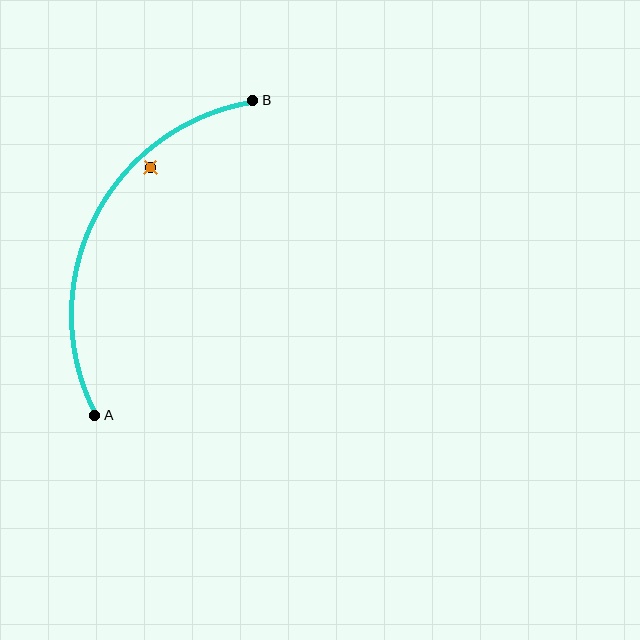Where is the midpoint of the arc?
The arc midpoint is the point on the curve farthest from the straight line joining A and B. It sits to the left of that line.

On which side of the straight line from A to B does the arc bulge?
The arc bulges to the left of the straight line connecting A and B.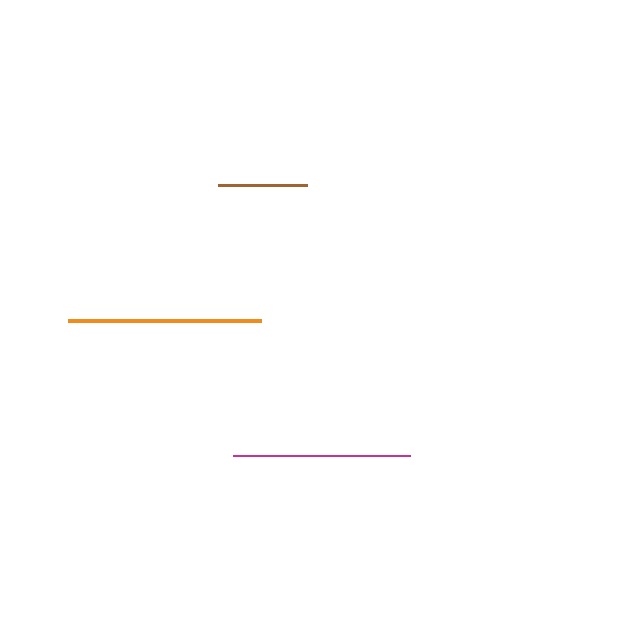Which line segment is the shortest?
The brown line is the shortest at approximately 90 pixels.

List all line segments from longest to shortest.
From longest to shortest: orange, magenta, brown.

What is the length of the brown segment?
The brown segment is approximately 90 pixels long.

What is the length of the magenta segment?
The magenta segment is approximately 177 pixels long.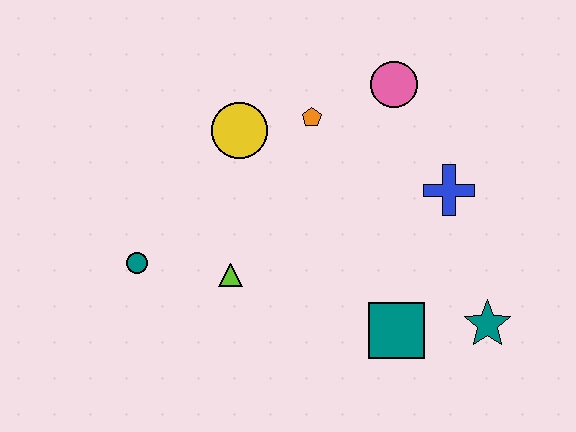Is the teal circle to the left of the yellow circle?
Yes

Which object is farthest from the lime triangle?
The teal star is farthest from the lime triangle.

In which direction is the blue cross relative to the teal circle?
The blue cross is to the right of the teal circle.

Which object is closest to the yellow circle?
The orange pentagon is closest to the yellow circle.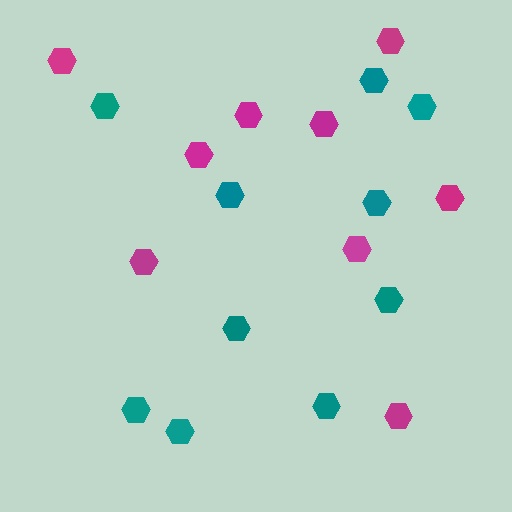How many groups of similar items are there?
There are 2 groups: one group of magenta hexagons (9) and one group of teal hexagons (10).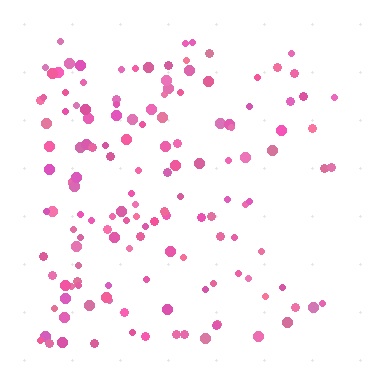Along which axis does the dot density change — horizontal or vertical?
Horizontal.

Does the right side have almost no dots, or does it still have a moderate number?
Still a moderate number, just noticeably fewer than the left.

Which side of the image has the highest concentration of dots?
The left.